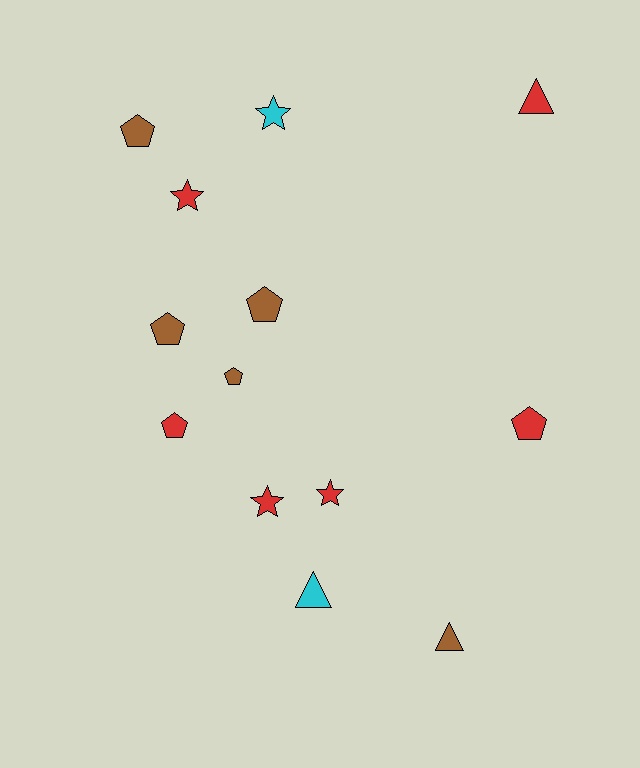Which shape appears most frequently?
Pentagon, with 6 objects.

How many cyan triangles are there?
There is 1 cyan triangle.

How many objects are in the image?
There are 13 objects.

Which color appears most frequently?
Red, with 6 objects.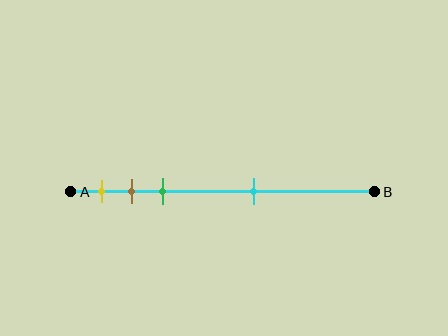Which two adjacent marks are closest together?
The brown and green marks are the closest adjacent pair.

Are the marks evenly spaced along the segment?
No, the marks are not evenly spaced.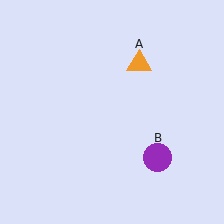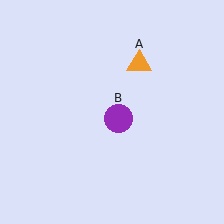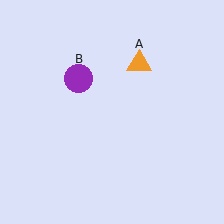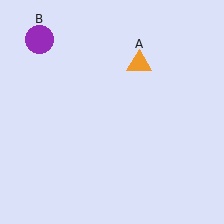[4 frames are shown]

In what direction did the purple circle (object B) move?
The purple circle (object B) moved up and to the left.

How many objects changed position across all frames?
1 object changed position: purple circle (object B).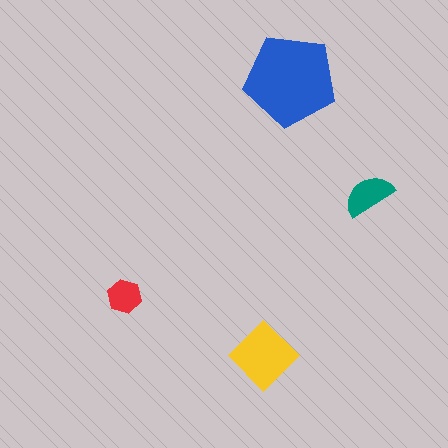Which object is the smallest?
The red hexagon.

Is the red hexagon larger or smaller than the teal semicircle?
Smaller.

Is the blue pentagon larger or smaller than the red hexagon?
Larger.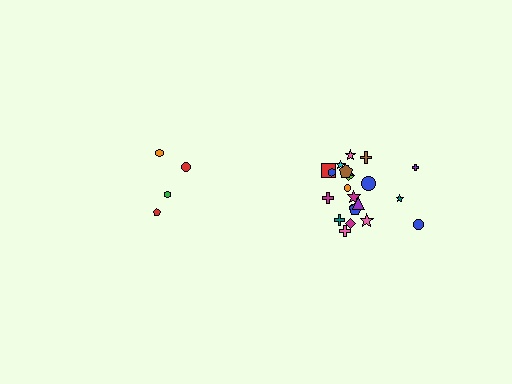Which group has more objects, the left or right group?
The right group.